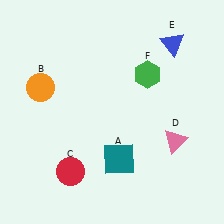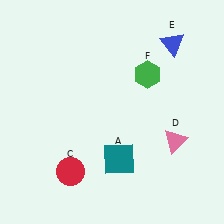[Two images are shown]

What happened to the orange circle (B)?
The orange circle (B) was removed in Image 2. It was in the top-left area of Image 1.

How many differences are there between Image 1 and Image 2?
There is 1 difference between the two images.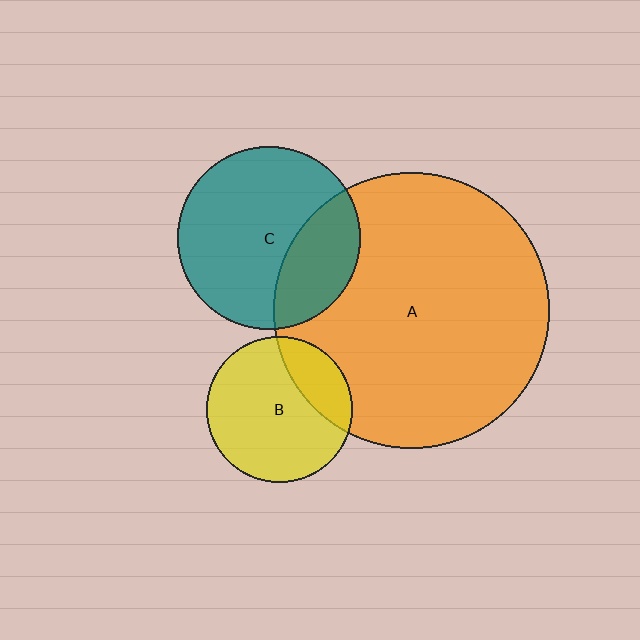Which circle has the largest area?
Circle A (orange).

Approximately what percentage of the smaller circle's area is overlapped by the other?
Approximately 25%.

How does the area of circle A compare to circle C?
Approximately 2.3 times.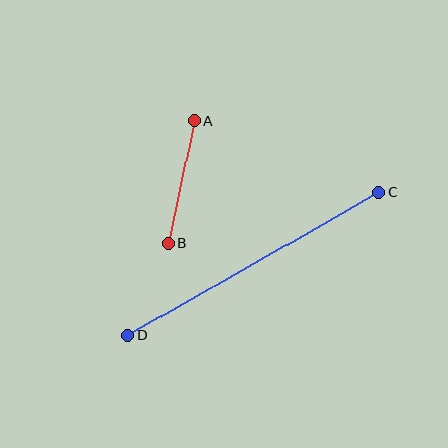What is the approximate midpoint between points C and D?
The midpoint is at approximately (253, 264) pixels.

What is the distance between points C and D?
The distance is approximately 289 pixels.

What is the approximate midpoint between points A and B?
The midpoint is at approximately (181, 182) pixels.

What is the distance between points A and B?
The distance is approximately 125 pixels.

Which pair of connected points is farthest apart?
Points C and D are farthest apart.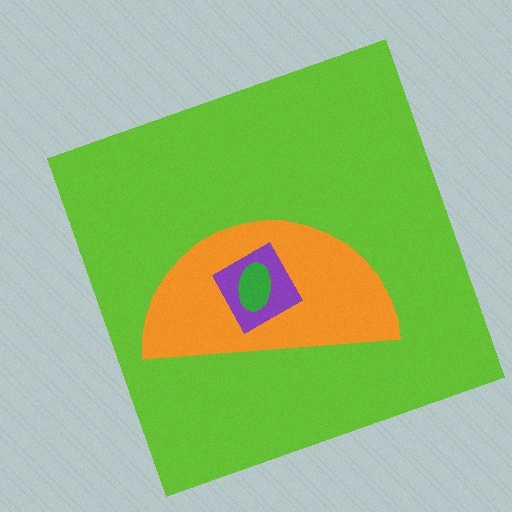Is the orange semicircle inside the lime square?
Yes.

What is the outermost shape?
The lime square.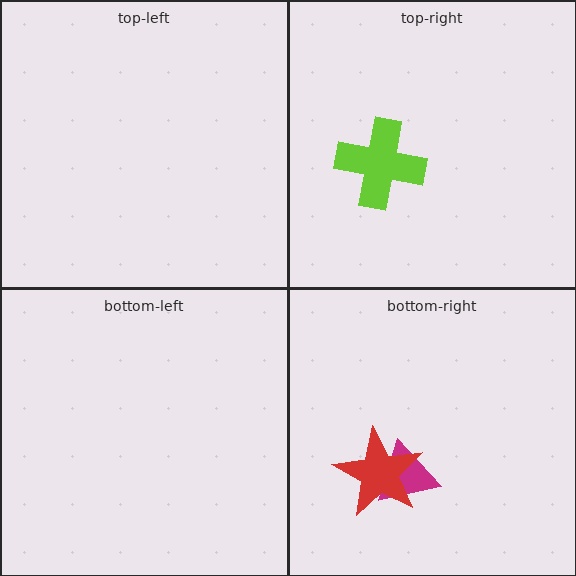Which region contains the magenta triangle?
The bottom-right region.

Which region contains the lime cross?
The top-right region.